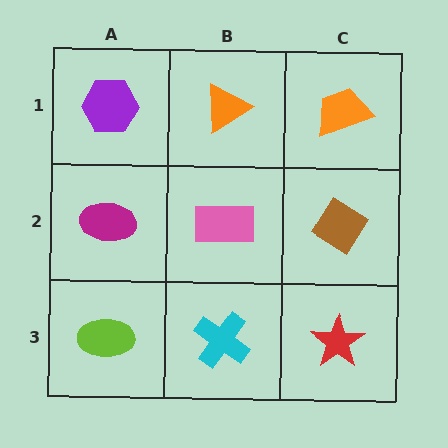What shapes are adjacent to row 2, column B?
An orange triangle (row 1, column B), a cyan cross (row 3, column B), a magenta ellipse (row 2, column A), a brown diamond (row 2, column C).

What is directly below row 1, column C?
A brown diamond.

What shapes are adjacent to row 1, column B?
A pink rectangle (row 2, column B), a purple hexagon (row 1, column A), an orange trapezoid (row 1, column C).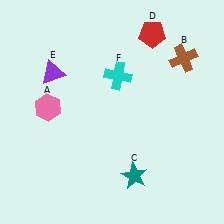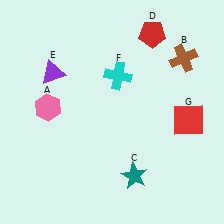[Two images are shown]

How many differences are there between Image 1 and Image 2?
There is 1 difference between the two images.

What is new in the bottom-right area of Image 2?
A red square (G) was added in the bottom-right area of Image 2.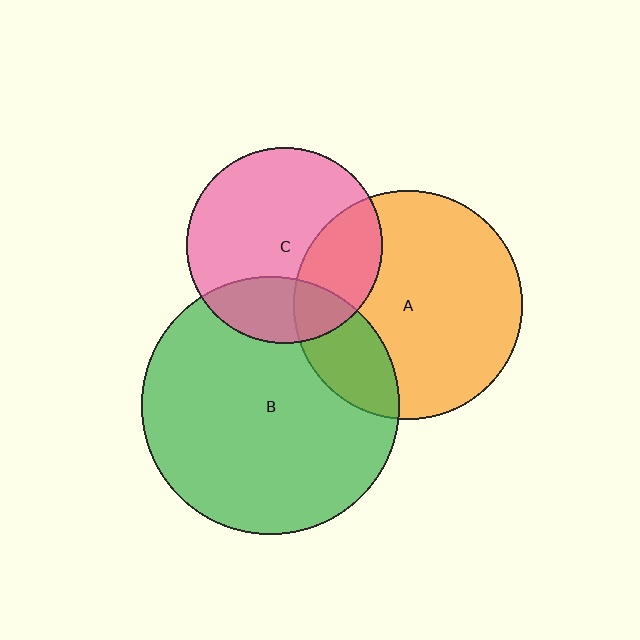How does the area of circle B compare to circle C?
Approximately 1.7 times.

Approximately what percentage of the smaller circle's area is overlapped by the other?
Approximately 20%.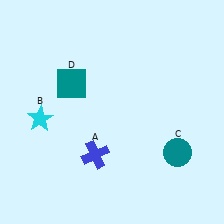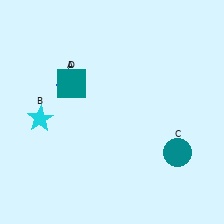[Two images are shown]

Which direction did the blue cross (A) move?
The blue cross (A) moved up.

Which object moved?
The blue cross (A) moved up.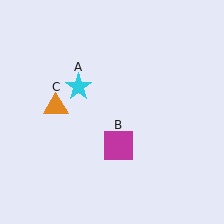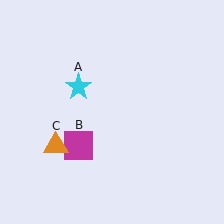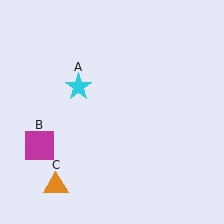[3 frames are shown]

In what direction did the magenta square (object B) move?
The magenta square (object B) moved left.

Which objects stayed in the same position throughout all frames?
Cyan star (object A) remained stationary.